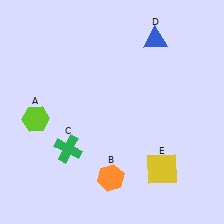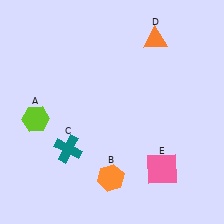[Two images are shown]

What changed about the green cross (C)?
In Image 1, C is green. In Image 2, it changed to teal.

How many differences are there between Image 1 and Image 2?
There are 3 differences between the two images.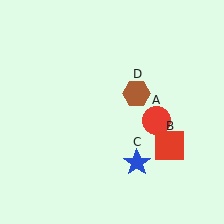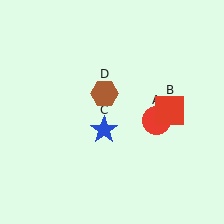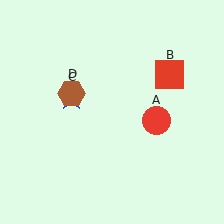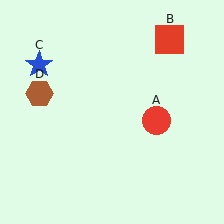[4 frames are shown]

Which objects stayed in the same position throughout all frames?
Red circle (object A) remained stationary.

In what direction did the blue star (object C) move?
The blue star (object C) moved up and to the left.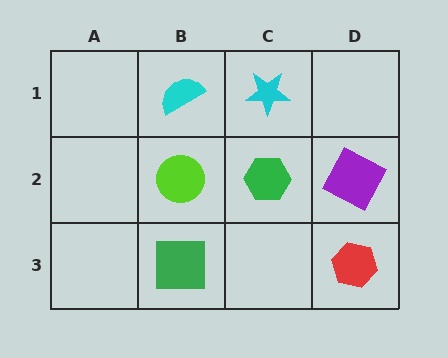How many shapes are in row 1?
2 shapes.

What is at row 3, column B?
A green square.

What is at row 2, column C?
A green hexagon.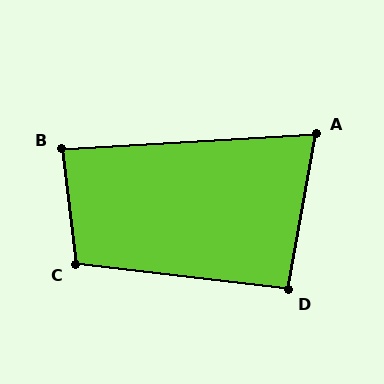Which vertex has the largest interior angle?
C, at approximately 103 degrees.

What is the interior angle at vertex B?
Approximately 87 degrees (approximately right).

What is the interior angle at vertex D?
Approximately 93 degrees (approximately right).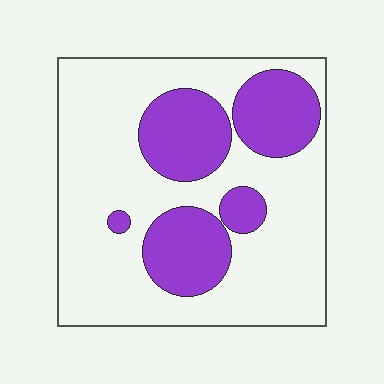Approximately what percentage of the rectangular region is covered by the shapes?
Approximately 30%.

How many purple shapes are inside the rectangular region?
5.